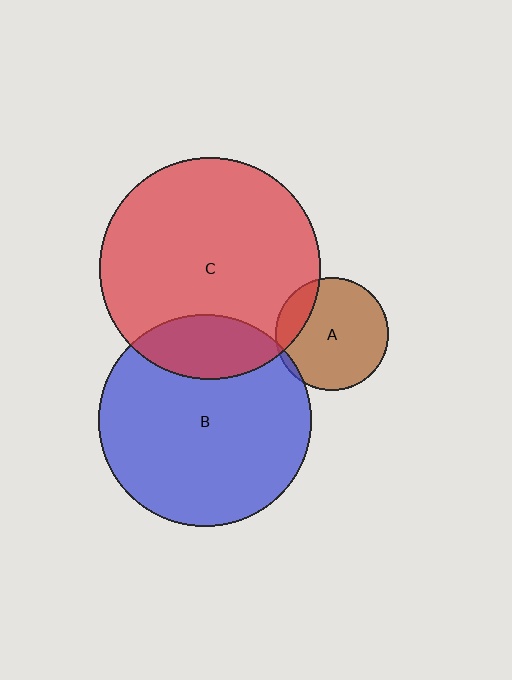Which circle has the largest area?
Circle C (red).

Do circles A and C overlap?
Yes.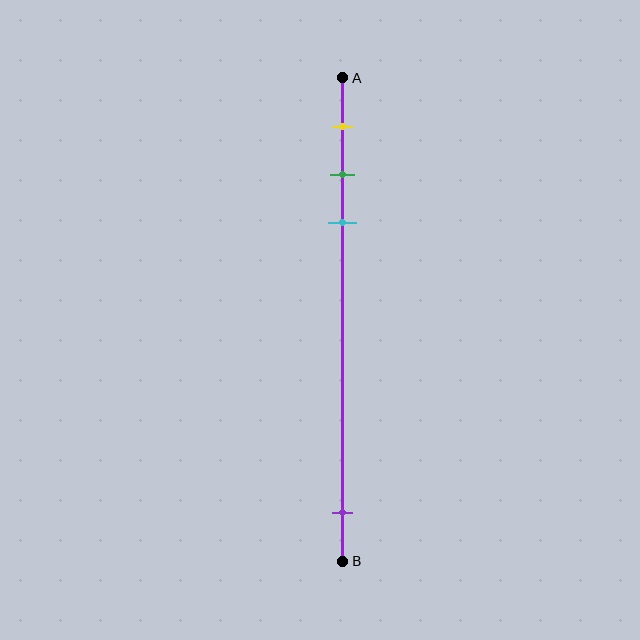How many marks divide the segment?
There are 4 marks dividing the segment.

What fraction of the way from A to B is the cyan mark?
The cyan mark is approximately 30% (0.3) of the way from A to B.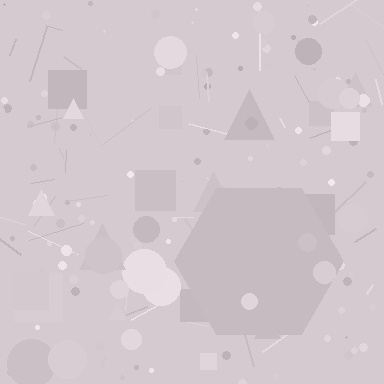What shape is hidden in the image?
A hexagon is hidden in the image.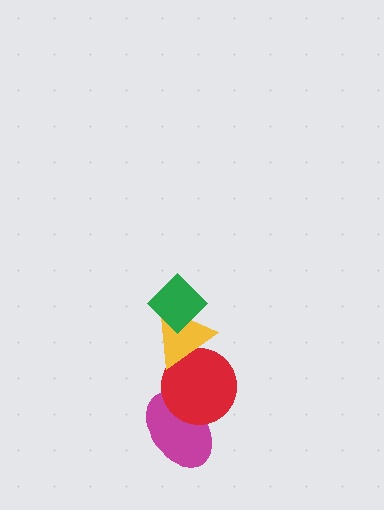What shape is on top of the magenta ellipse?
The red circle is on top of the magenta ellipse.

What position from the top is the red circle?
The red circle is 3rd from the top.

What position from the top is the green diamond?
The green diamond is 1st from the top.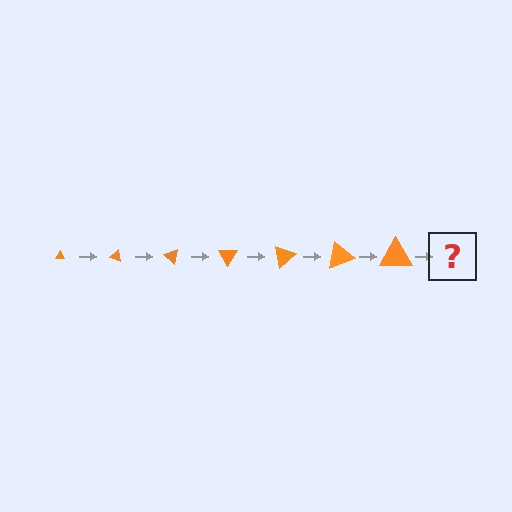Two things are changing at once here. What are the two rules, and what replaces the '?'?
The two rules are that the triangle grows larger each step and it rotates 20 degrees each step. The '?' should be a triangle, larger than the previous one and rotated 140 degrees from the start.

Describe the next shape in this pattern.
It should be a triangle, larger than the previous one and rotated 140 degrees from the start.